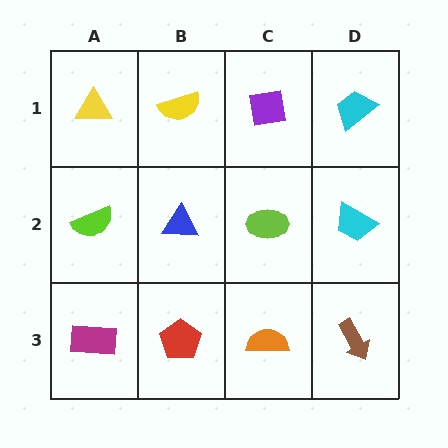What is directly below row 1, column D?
A cyan trapezoid.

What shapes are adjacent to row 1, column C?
A lime ellipse (row 2, column C), a yellow semicircle (row 1, column B), a cyan trapezoid (row 1, column D).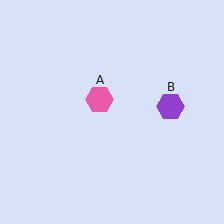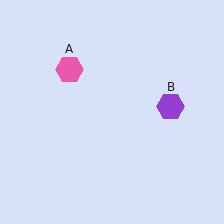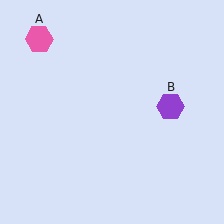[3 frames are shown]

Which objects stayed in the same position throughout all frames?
Purple hexagon (object B) remained stationary.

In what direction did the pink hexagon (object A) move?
The pink hexagon (object A) moved up and to the left.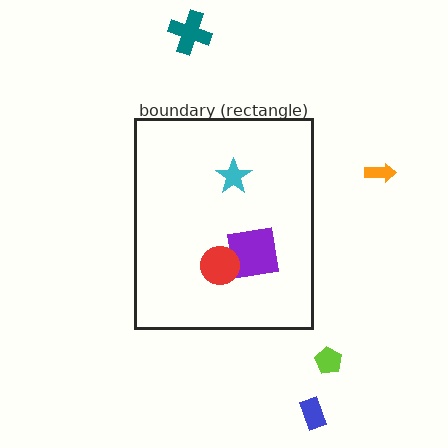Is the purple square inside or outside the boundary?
Inside.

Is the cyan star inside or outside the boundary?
Inside.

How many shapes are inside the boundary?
3 inside, 4 outside.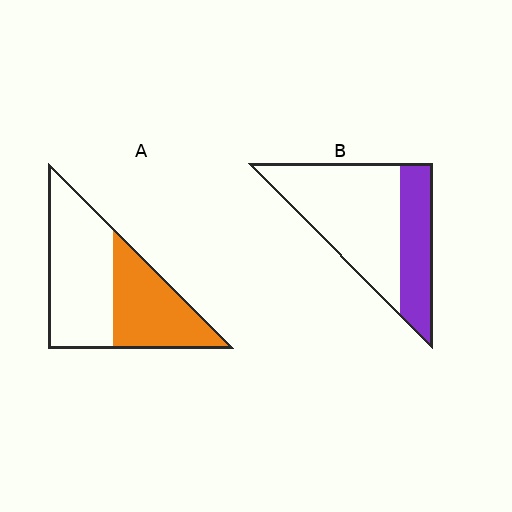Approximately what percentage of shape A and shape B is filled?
A is approximately 40% and B is approximately 30%.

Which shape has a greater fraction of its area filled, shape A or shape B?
Shape A.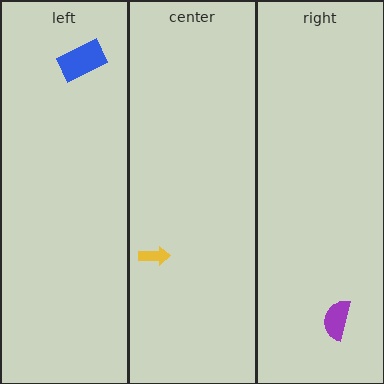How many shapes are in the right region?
1.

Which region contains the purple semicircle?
The right region.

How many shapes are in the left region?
1.